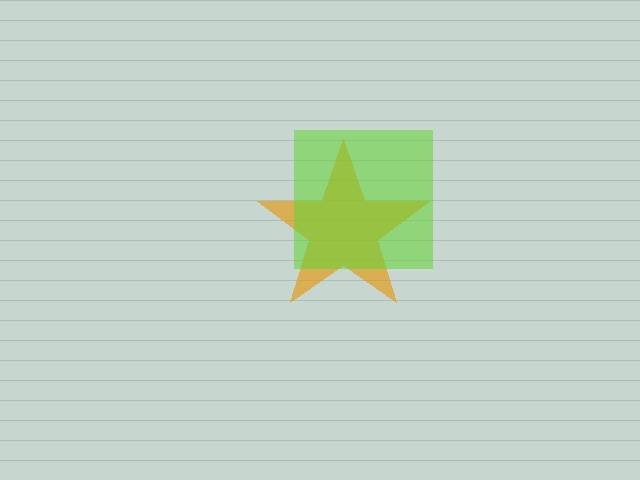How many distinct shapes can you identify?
There are 2 distinct shapes: an orange star, a lime square.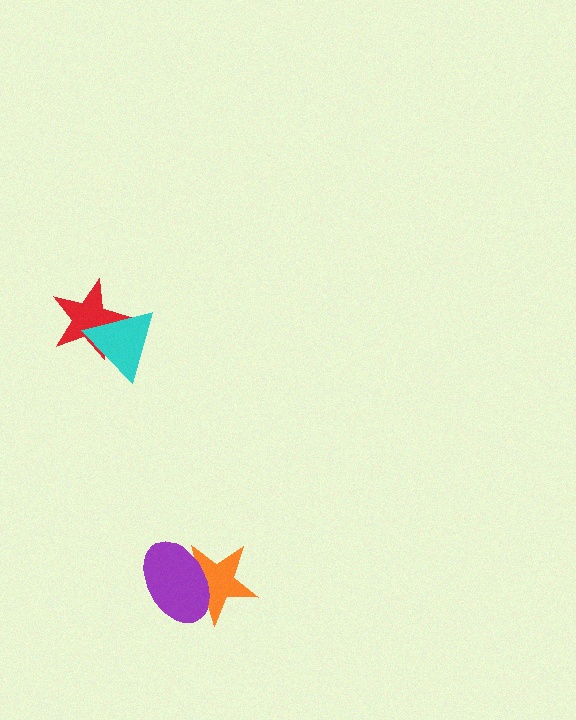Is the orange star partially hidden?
Yes, it is partially covered by another shape.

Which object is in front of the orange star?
The purple ellipse is in front of the orange star.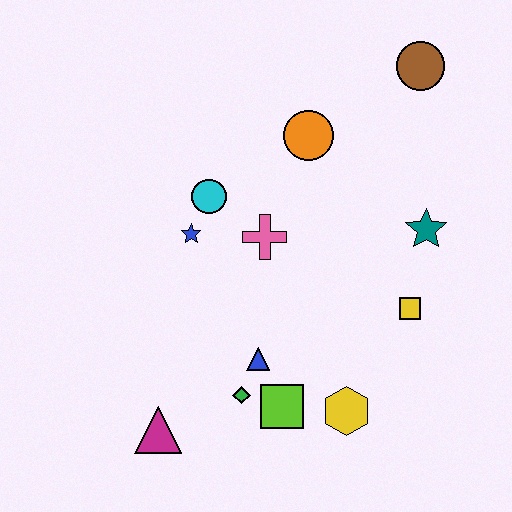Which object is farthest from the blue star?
The brown circle is farthest from the blue star.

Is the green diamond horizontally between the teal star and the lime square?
No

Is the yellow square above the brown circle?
No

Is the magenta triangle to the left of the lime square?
Yes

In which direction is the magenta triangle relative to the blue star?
The magenta triangle is below the blue star.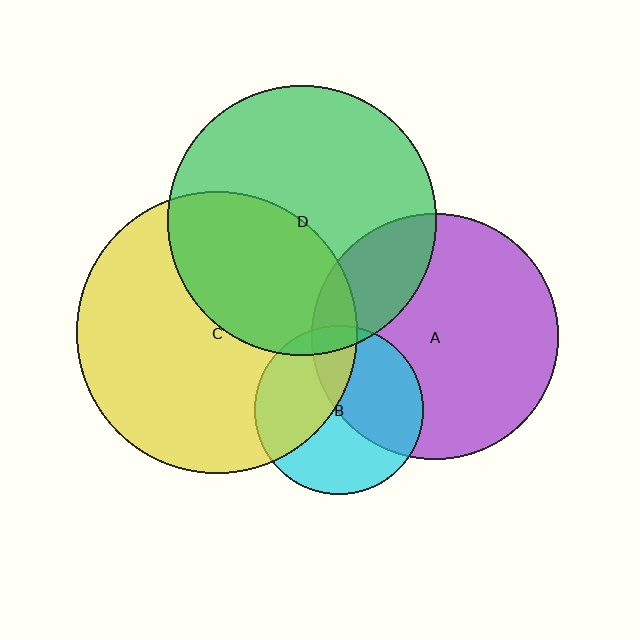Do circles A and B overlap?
Yes.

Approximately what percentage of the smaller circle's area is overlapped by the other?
Approximately 45%.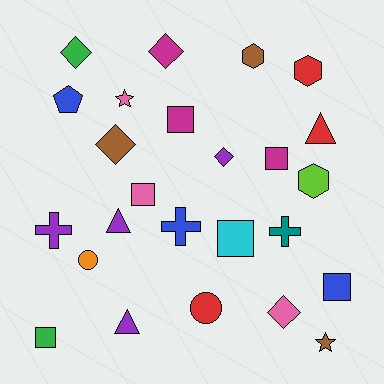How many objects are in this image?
There are 25 objects.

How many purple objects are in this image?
There are 4 purple objects.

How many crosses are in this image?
There are 3 crosses.